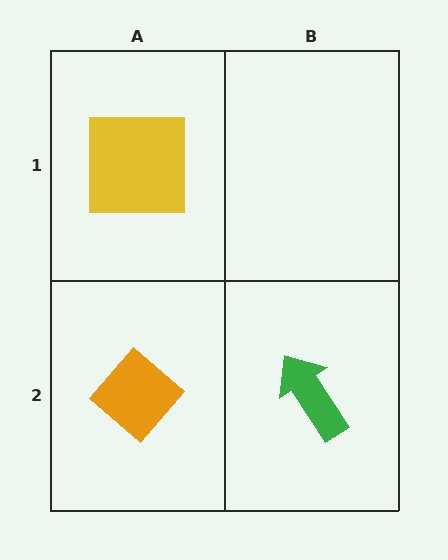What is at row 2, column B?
A green arrow.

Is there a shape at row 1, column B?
No, that cell is empty.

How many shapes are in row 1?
1 shape.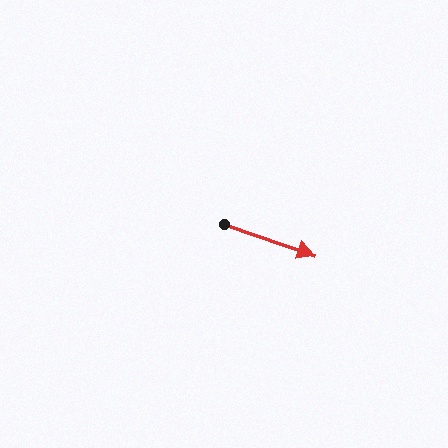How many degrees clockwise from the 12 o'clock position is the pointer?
Approximately 109 degrees.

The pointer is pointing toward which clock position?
Roughly 4 o'clock.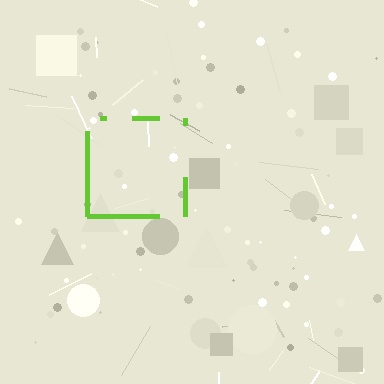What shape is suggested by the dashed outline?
The dashed outline suggests a square.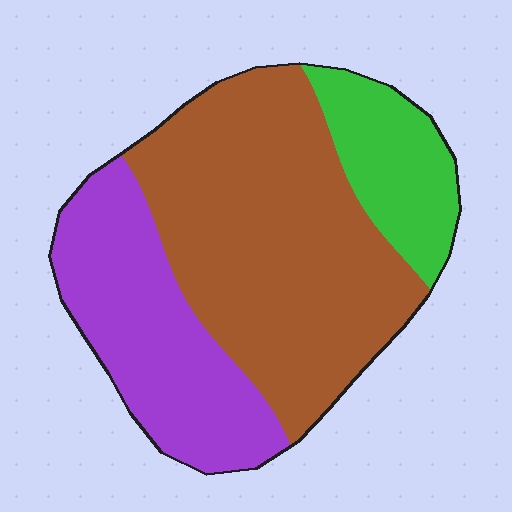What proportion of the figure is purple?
Purple covers around 30% of the figure.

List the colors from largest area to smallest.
From largest to smallest: brown, purple, green.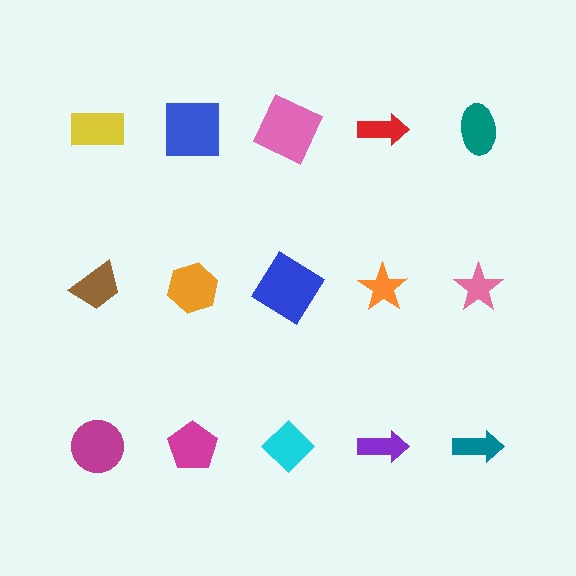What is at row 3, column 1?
A magenta circle.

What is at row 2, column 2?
An orange hexagon.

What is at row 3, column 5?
A teal arrow.